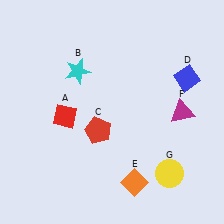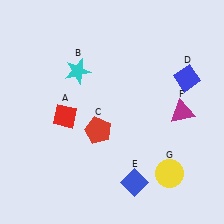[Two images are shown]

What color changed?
The diamond (E) changed from orange in Image 1 to blue in Image 2.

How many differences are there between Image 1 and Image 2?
There is 1 difference between the two images.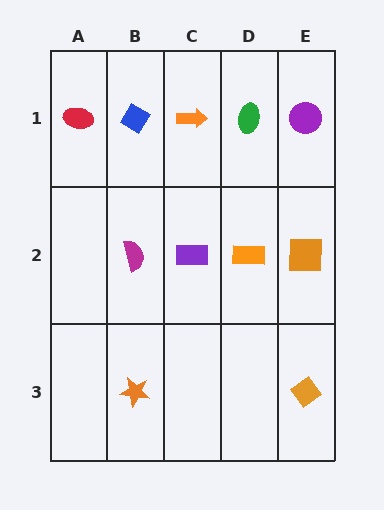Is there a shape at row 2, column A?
No, that cell is empty.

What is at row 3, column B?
An orange star.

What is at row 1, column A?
A red ellipse.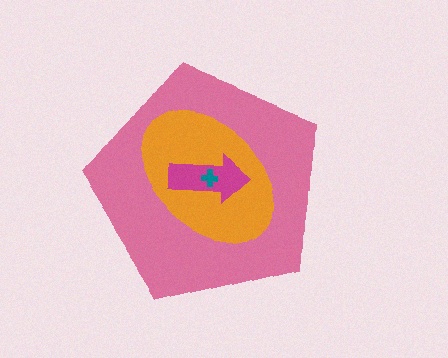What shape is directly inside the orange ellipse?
The magenta arrow.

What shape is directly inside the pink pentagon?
The orange ellipse.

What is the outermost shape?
The pink pentagon.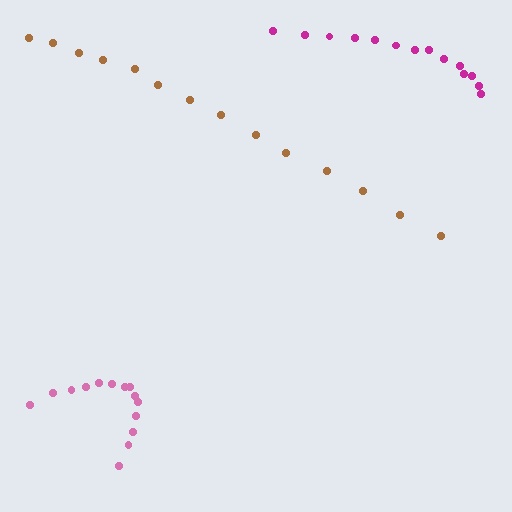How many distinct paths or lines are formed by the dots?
There are 3 distinct paths.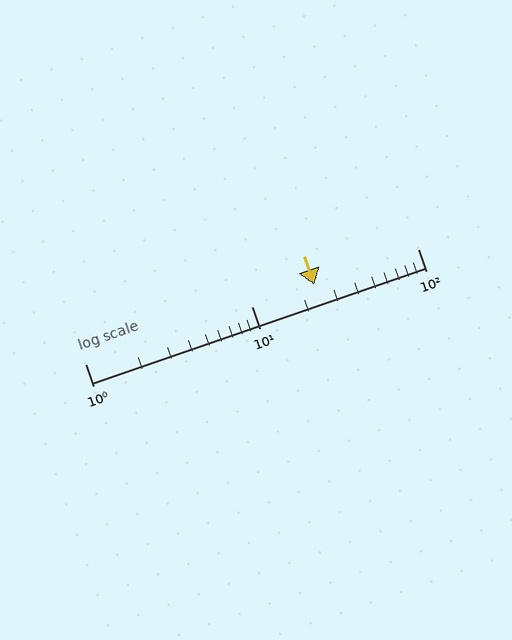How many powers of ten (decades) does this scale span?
The scale spans 2 decades, from 1 to 100.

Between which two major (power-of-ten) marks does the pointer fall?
The pointer is between 10 and 100.